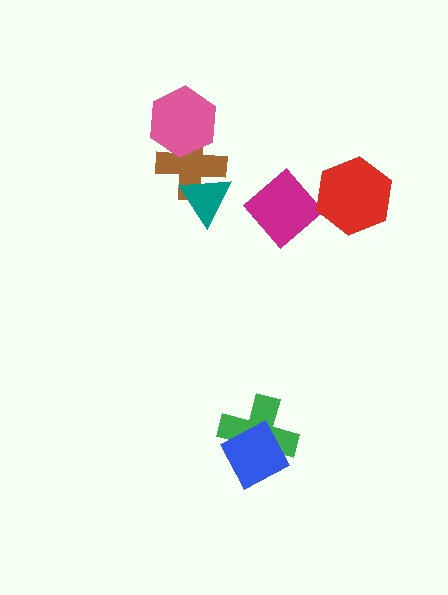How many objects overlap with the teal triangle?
1 object overlaps with the teal triangle.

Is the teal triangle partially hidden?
No, no other shape covers it.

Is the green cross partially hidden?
Yes, it is partially covered by another shape.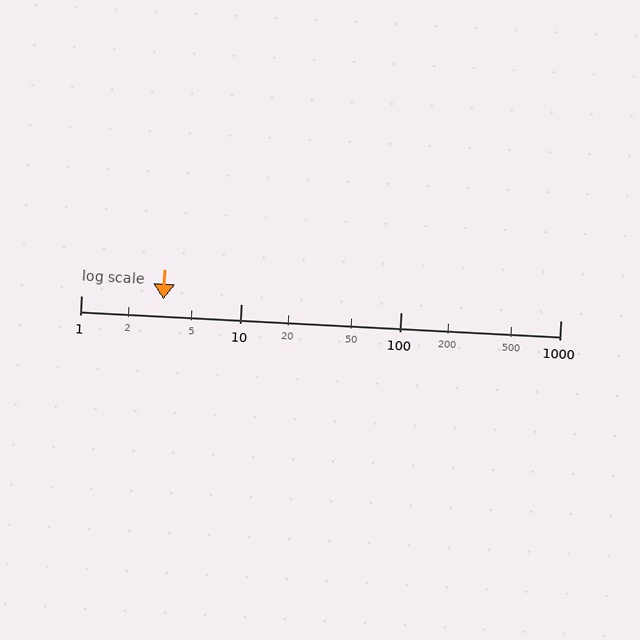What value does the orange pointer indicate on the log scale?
The pointer indicates approximately 3.3.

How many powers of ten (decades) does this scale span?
The scale spans 3 decades, from 1 to 1000.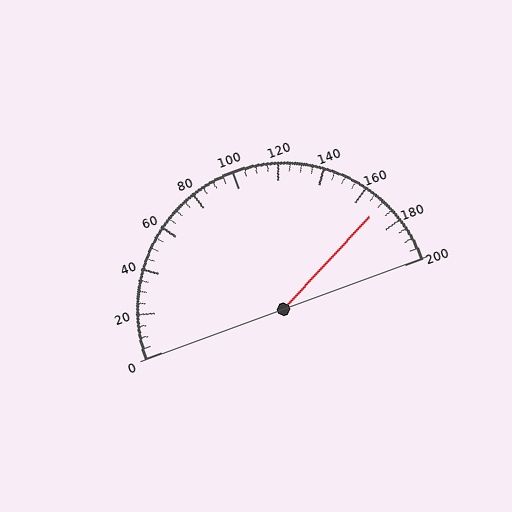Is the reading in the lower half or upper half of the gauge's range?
The reading is in the upper half of the range (0 to 200).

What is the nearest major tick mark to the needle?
The nearest major tick mark is 160.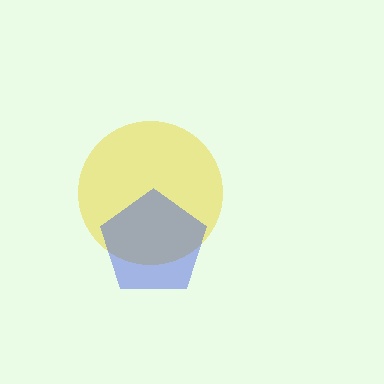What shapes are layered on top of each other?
The layered shapes are: a yellow circle, a blue pentagon.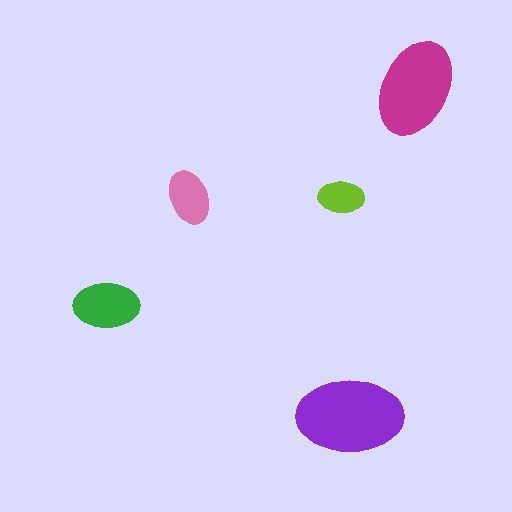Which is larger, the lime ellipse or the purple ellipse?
The purple one.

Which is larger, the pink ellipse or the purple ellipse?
The purple one.